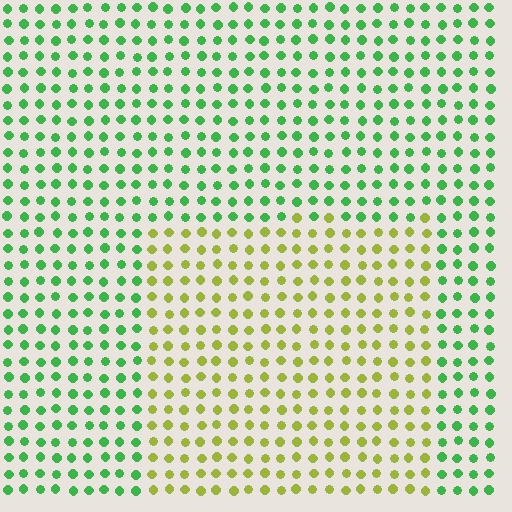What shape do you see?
I see a rectangle.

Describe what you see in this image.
The image is filled with small green elements in a uniform arrangement. A rectangle-shaped region is visible where the elements are tinted to a slightly different hue, forming a subtle color boundary.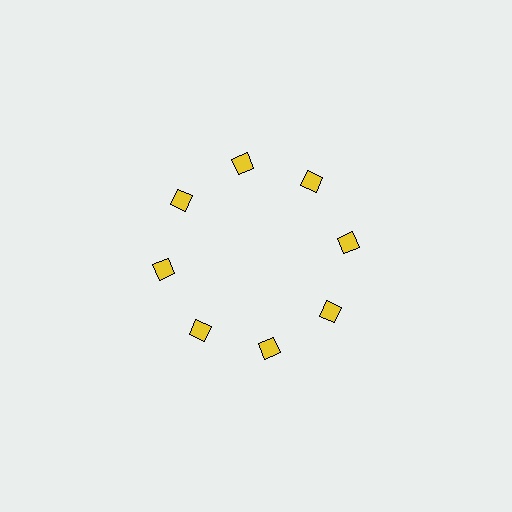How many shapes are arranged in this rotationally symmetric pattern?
There are 8 shapes, arranged in 8 groups of 1.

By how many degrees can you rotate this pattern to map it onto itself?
The pattern maps onto itself every 45 degrees of rotation.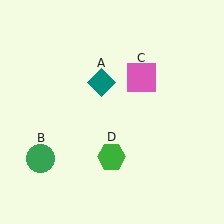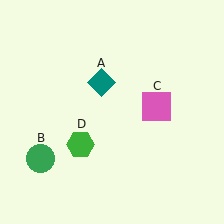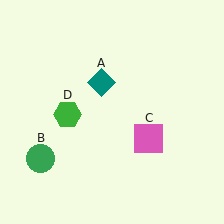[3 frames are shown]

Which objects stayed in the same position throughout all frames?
Teal diamond (object A) and green circle (object B) remained stationary.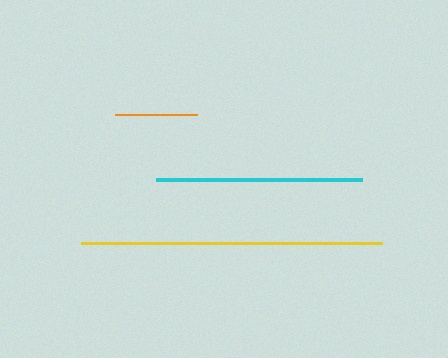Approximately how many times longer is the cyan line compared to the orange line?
The cyan line is approximately 2.5 times the length of the orange line.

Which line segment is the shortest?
The orange line is the shortest at approximately 82 pixels.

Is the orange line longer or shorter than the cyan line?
The cyan line is longer than the orange line.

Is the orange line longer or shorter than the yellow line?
The yellow line is longer than the orange line.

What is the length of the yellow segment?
The yellow segment is approximately 301 pixels long.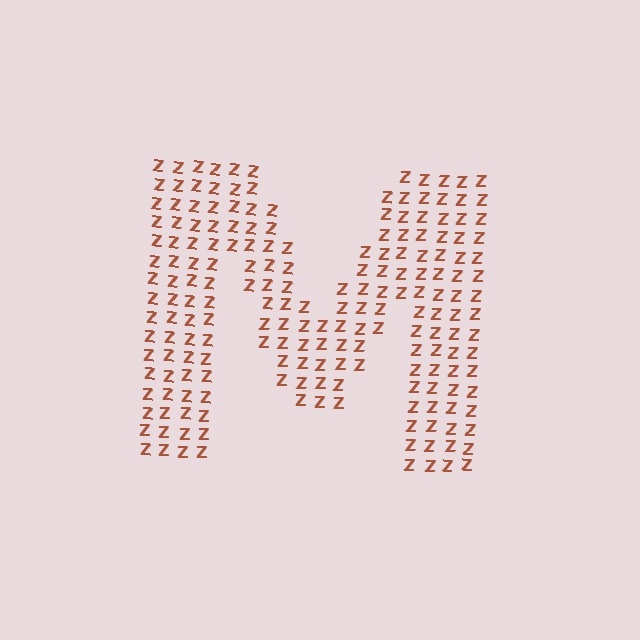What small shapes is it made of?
It is made of small letter Z's.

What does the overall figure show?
The overall figure shows the letter M.